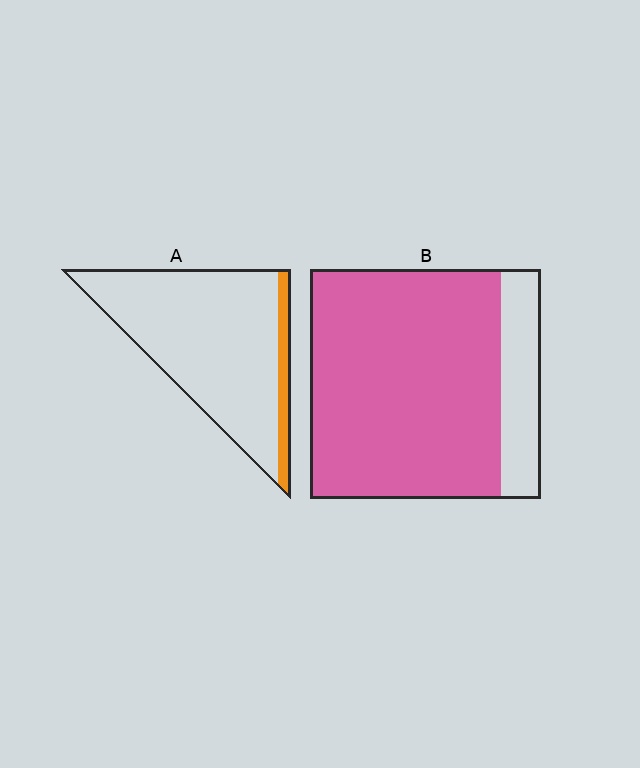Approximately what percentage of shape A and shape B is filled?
A is approximately 10% and B is approximately 85%.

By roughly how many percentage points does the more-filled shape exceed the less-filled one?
By roughly 70 percentage points (B over A).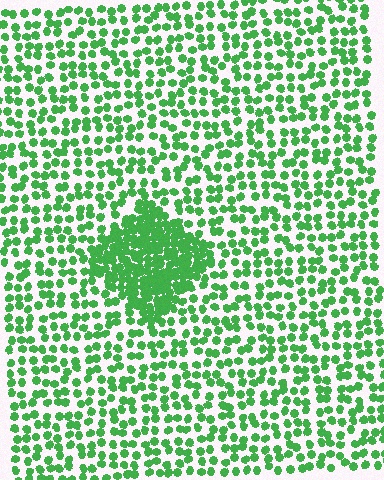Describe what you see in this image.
The image contains small green elements arranged at two different densities. A diamond-shaped region is visible where the elements are more densely packed than the surrounding area.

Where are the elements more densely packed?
The elements are more densely packed inside the diamond boundary.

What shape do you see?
I see a diamond.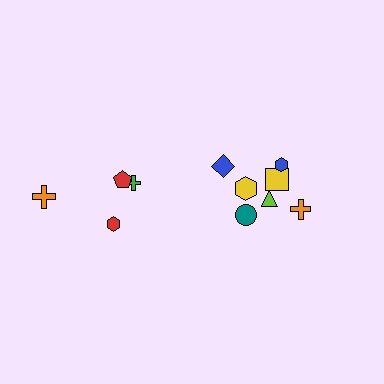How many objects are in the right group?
There are 7 objects.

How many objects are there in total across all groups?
There are 11 objects.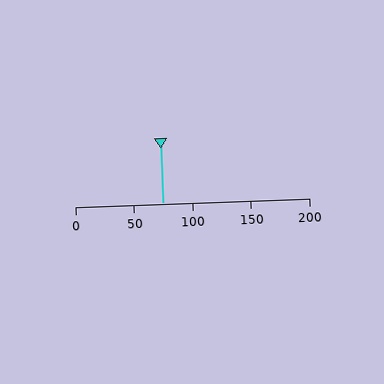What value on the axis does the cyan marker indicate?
The marker indicates approximately 75.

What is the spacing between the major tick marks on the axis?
The major ticks are spaced 50 apart.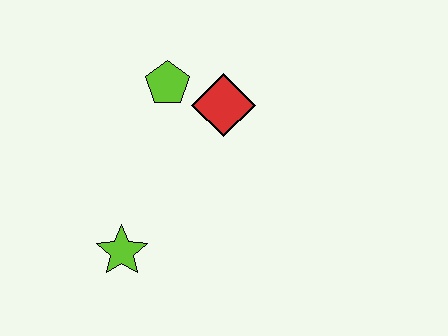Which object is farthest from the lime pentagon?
The lime star is farthest from the lime pentagon.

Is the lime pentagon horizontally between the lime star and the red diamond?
Yes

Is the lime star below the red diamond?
Yes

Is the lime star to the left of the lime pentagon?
Yes